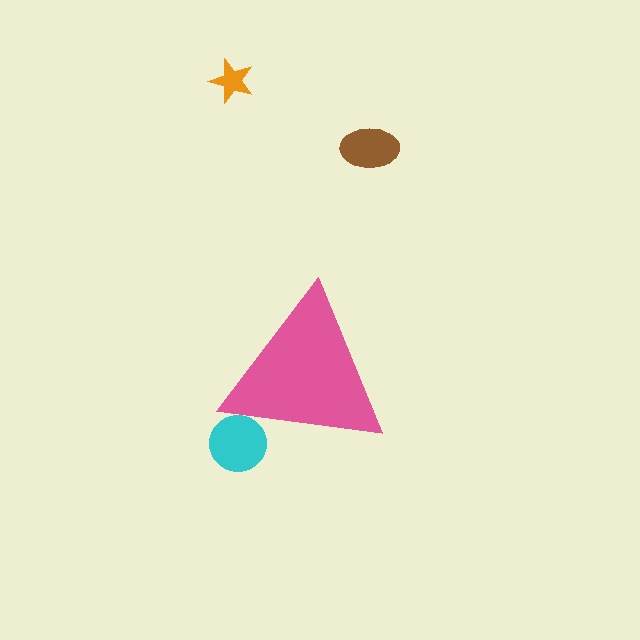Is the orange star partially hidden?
No, the orange star is fully visible.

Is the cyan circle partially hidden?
Yes, the cyan circle is partially hidden behind the pink triangle.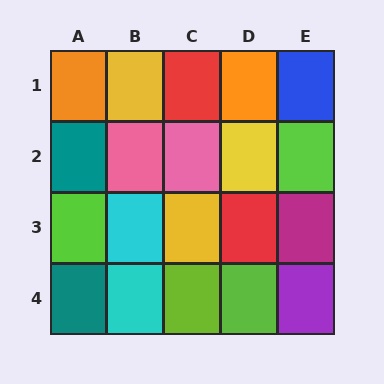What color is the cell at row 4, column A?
Teal.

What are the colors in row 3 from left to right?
Lime, cyan, yellow, red, magenta.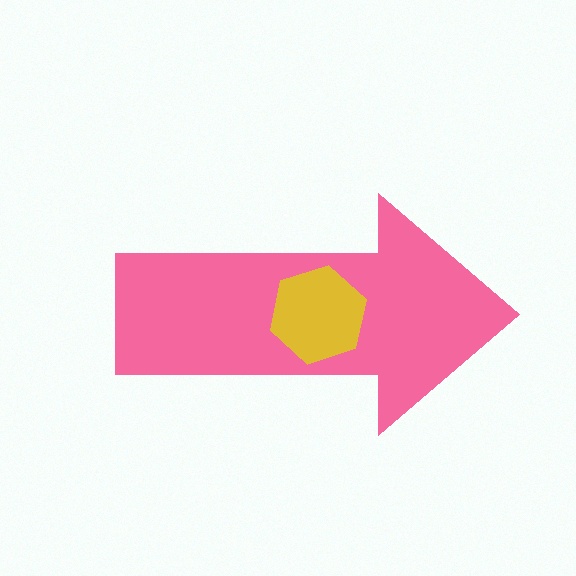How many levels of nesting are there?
2.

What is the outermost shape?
The pink arrow.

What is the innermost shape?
The yellow hexagon.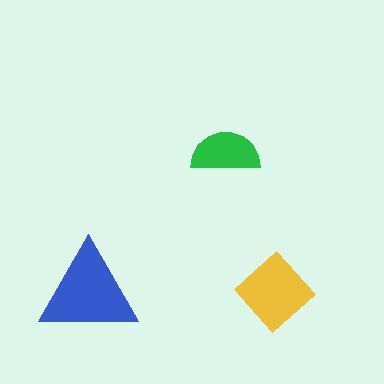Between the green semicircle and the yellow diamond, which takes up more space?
The yellow diamond.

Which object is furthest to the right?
The yellow diamond is rightmost.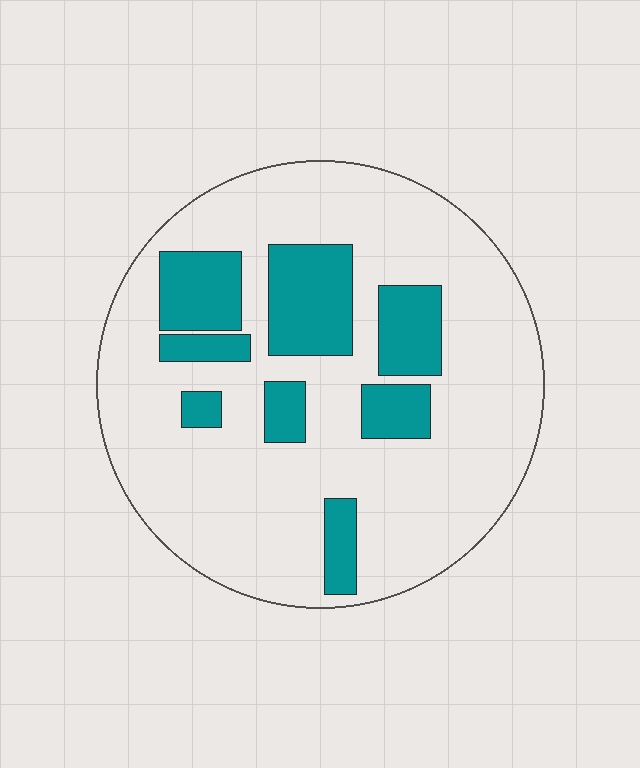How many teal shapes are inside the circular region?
8.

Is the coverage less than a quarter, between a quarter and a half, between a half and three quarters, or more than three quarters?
Less than a quarter.